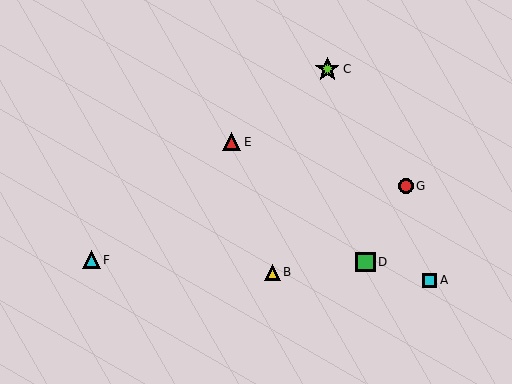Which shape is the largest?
The lime star (labeled C) is the largest.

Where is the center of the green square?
The center of the green square is at (365, 262).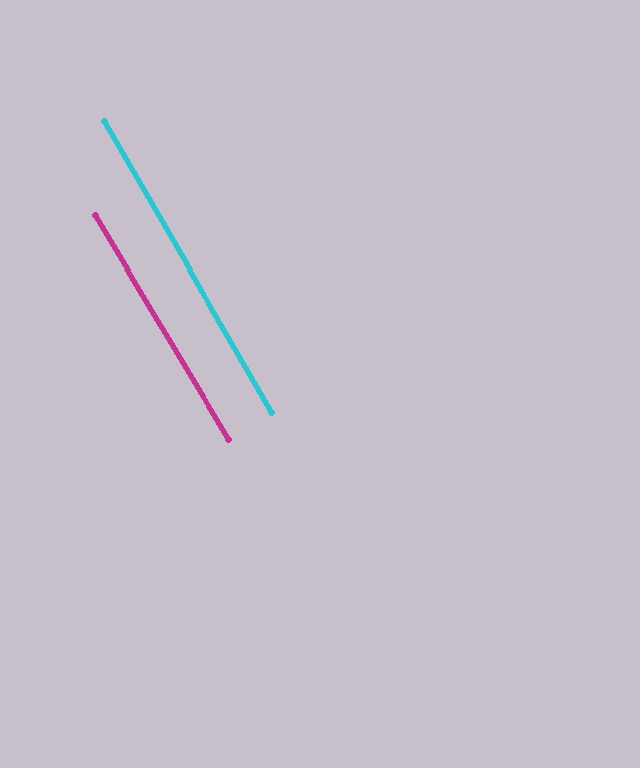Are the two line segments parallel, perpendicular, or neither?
Parallel — their directions differ by only 1.0°.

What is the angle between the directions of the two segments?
Approximately 1 degree.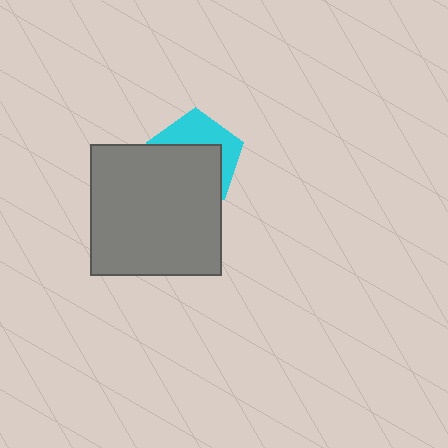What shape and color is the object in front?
The object in front is a gray square.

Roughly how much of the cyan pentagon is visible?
A small part of it is visible (roughly 41%).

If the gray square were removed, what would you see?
You would see the complete cyan pentagon.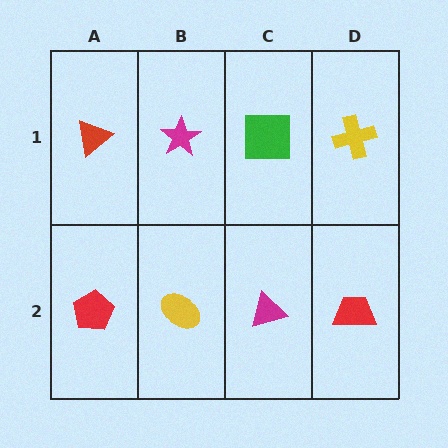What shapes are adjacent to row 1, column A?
A red pentagon (row 2, column A), a magenta star (row 1, column B).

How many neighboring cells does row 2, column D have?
2.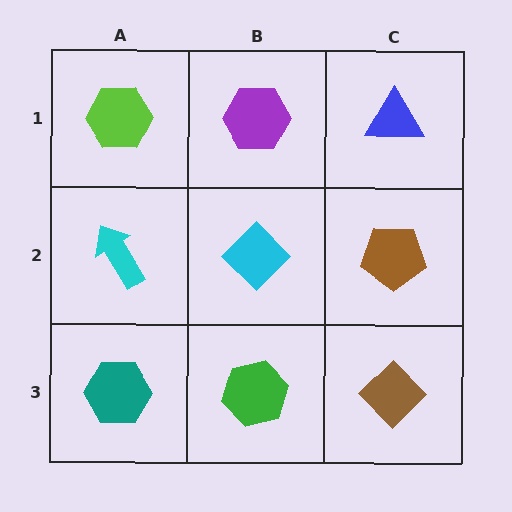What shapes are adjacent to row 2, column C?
A blue triangle (row 1, column C), a brown diamond (row 3, column C), a cyan diamond (row 2, column B).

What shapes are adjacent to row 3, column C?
A brown pentagon (row 2, column C), a green hexagon (row 3, column B).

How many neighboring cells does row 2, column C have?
3.